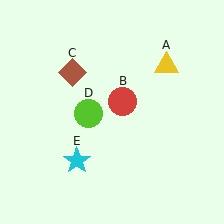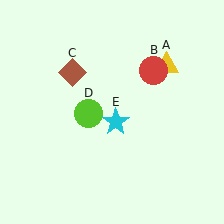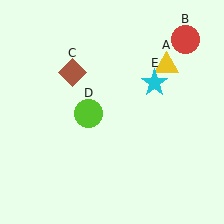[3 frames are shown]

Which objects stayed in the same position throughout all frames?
Yellow triangle (object A) and brown diamond (object C) and lime circle (object D) remained stationary.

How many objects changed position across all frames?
2 objects changed position: red circle (object B), cyan star (object E).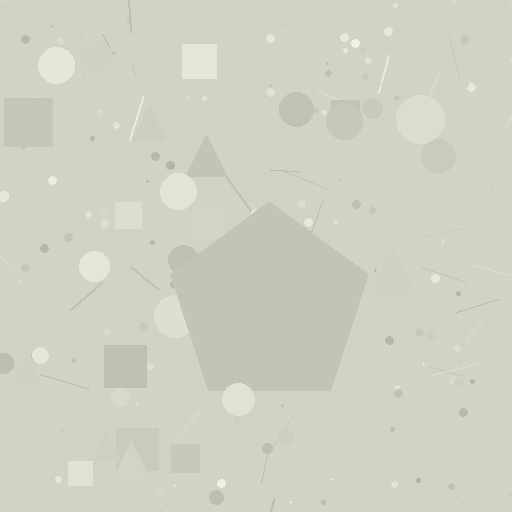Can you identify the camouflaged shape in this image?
The camouflaged shape is a pentagon.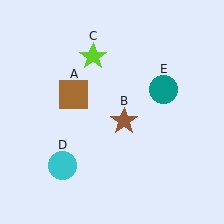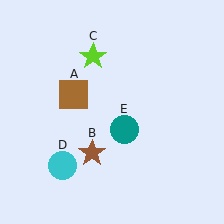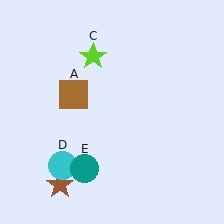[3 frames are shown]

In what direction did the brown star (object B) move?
The brown star (object B) moved down and to the left.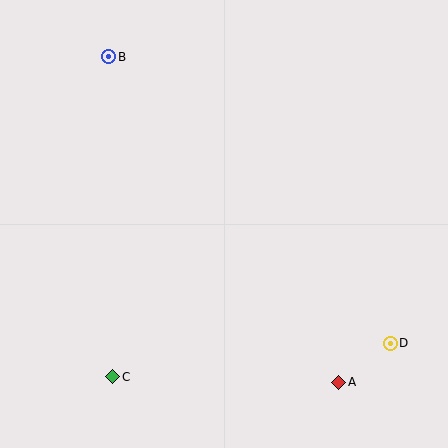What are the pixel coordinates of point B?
Point B is at (109, 57).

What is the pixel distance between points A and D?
The distance between A and D is 64 pixels.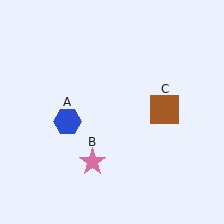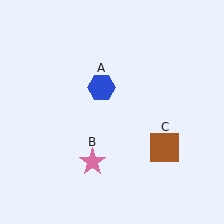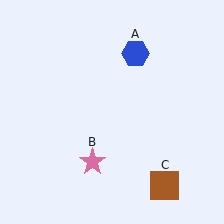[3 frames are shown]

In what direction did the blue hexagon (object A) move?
The blue hexagon (object A) moved up and to the right.